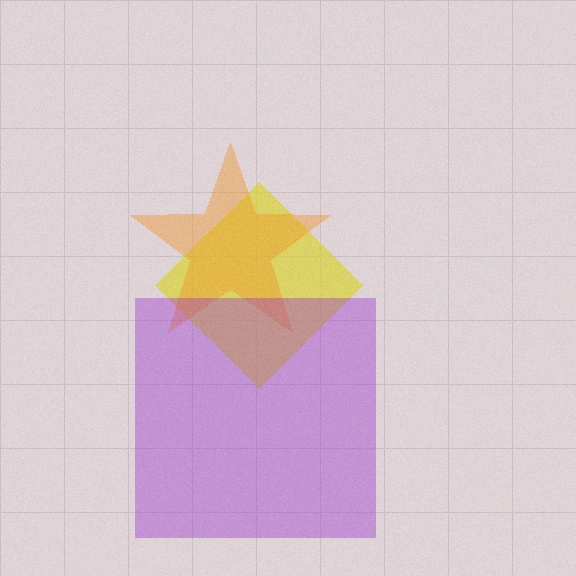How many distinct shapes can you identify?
There are 3 distinct shapes: a yellow diamond, an orange star, a purple square.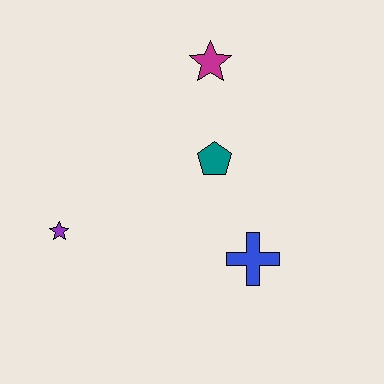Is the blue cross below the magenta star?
Yes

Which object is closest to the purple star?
The teal pentagon is closest to the purple star.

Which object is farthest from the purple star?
The magenta star is farthest from the purple star.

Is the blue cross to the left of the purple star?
No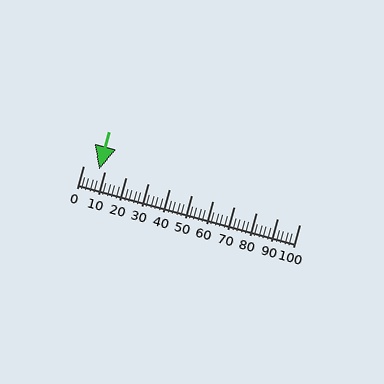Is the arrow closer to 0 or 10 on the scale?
The arrow is closer to 10.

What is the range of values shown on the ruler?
The ruler shows values from 0 to 100.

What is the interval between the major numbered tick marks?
The major tick marks are spaced 10 units apart.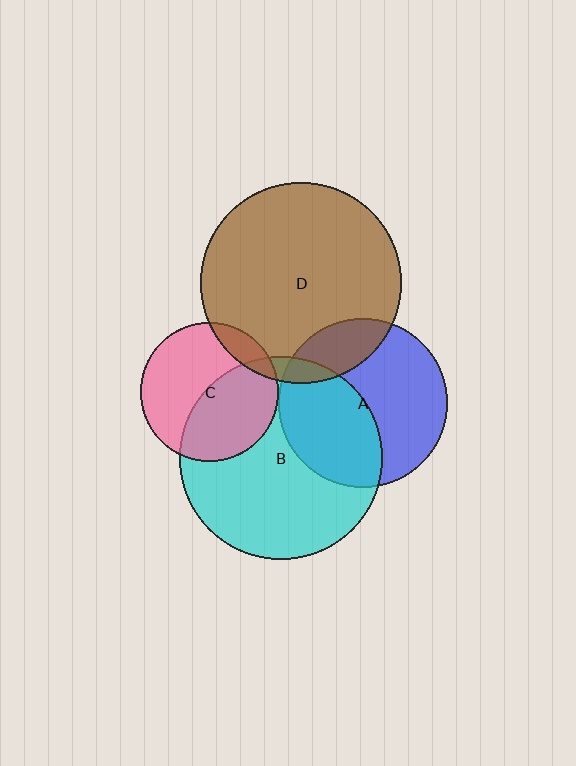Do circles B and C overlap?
Yes.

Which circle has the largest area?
Circle B (cyan).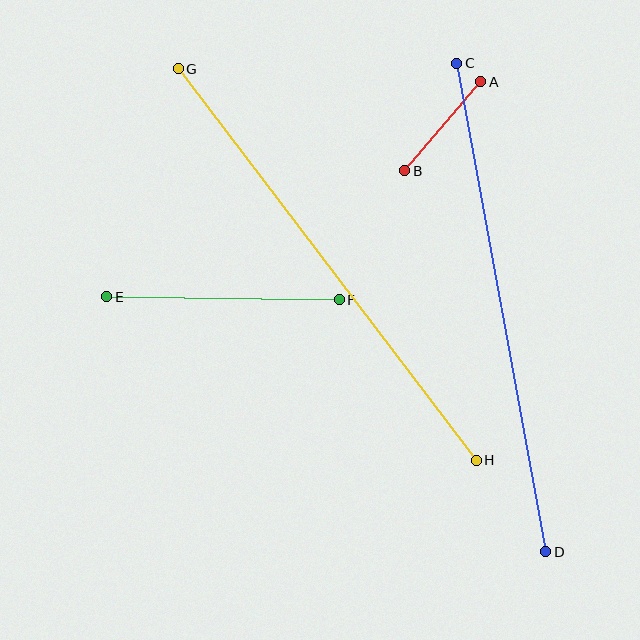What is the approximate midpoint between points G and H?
The midpoint is at approximately (327, 264) pixels.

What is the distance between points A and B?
The distance is approximately 117 pixels.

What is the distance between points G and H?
The distance is approximately 492 pixels.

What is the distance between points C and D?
The distance is approximately 496 pixels.